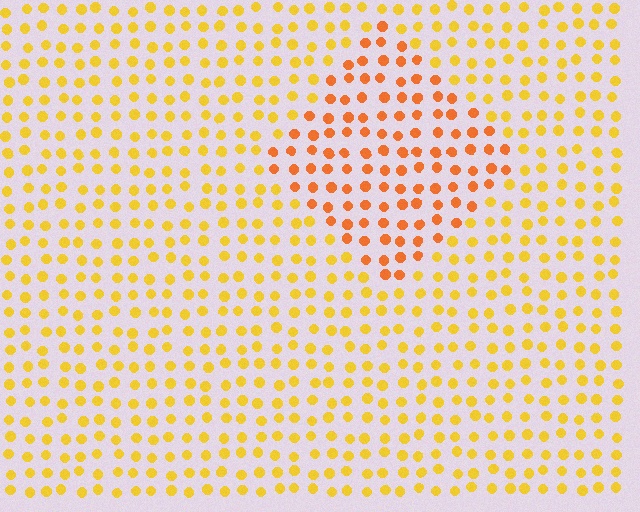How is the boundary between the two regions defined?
The boundary is defined purely by a slight shift in hue (about 28 degrees). Spacing, size, and orientation are identical on both sides.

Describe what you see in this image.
The image is filled with small yellow elements in a uniform arrangement. A diamond-shaped region is visible where the elements are tinted to a slightly different hue, forming a subtle color boundary.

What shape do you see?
I see a diamond.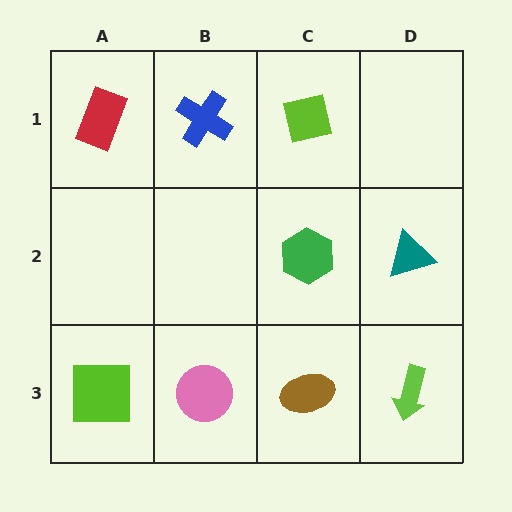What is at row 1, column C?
A lime square.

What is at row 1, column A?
A red rectangle.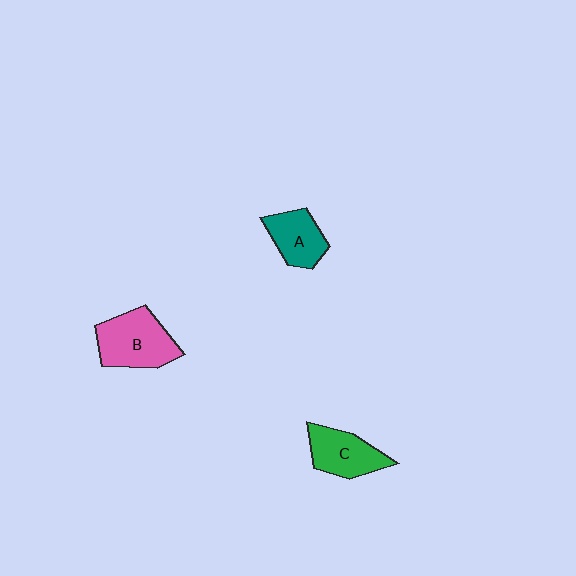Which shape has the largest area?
Shape B (pink).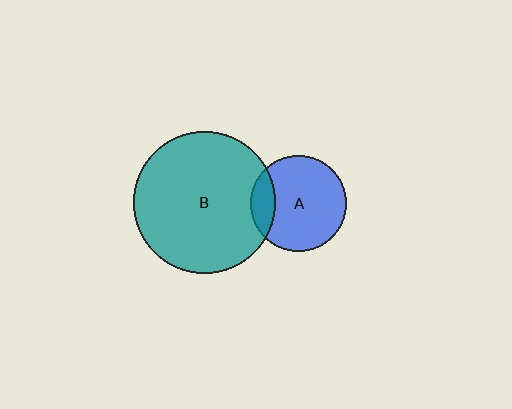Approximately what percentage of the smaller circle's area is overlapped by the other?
Approximately 15%.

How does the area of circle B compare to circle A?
Approximately 2.2 times.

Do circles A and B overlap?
Yes.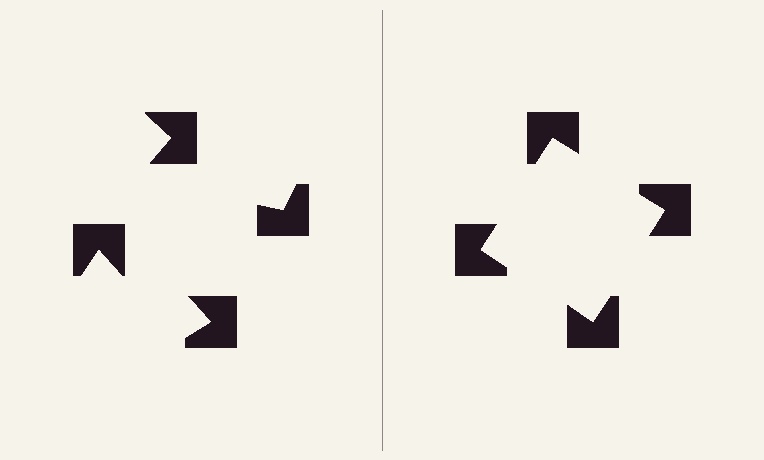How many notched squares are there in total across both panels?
8 — 4 on each side.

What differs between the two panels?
The notched squares are positioned identically on both sides; only the wedge orientations differ. On the right they align to a square; on the left they are misaligned.